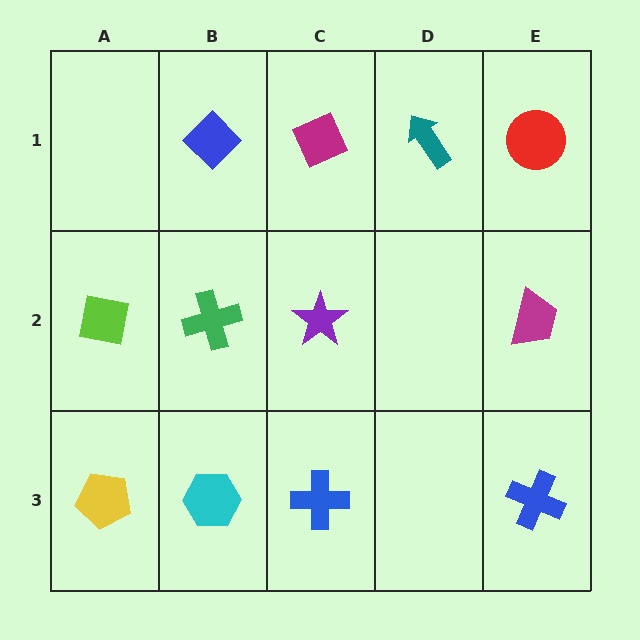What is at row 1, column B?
A blue diamond.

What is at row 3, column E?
A blue cross.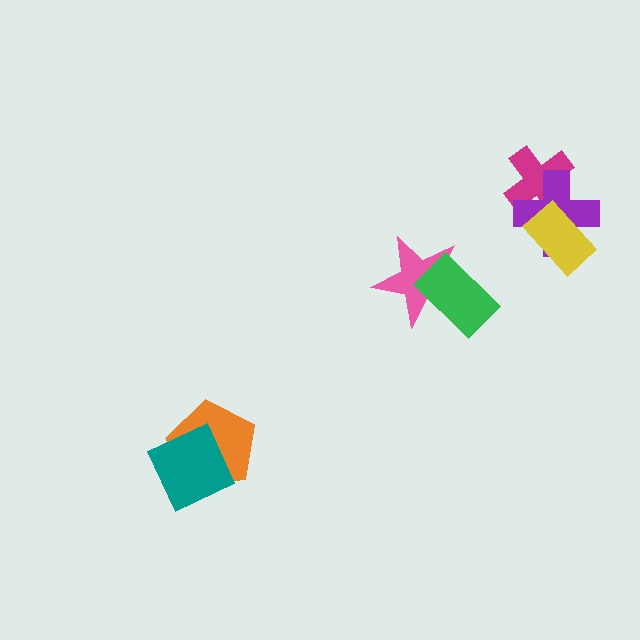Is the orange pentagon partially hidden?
Yes, it is partially covered by another shape.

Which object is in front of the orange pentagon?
The teal diamond is in front of the orange pentagon.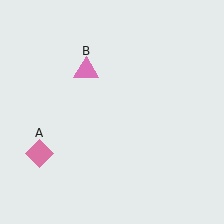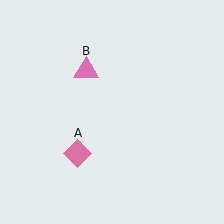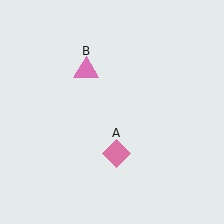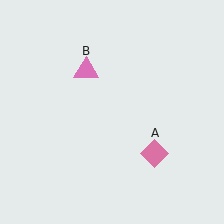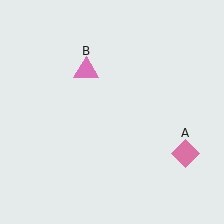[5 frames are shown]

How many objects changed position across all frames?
1 object changed position: pink diamond (object A).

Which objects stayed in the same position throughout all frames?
Pink triangle (object B) remained stationary.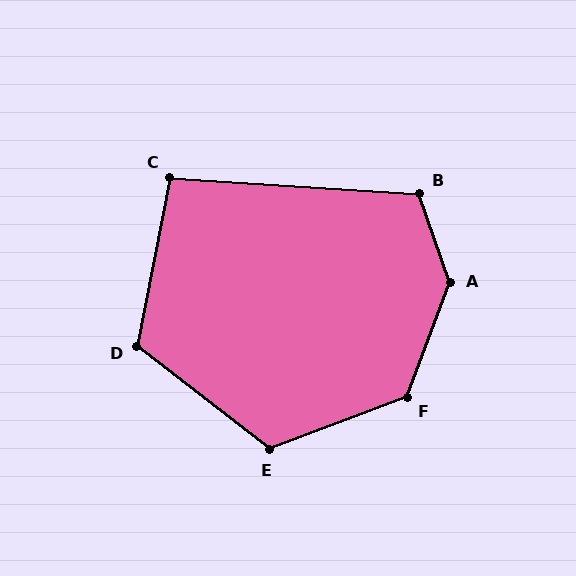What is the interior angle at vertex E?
Approximately 122 degrees (obtuse).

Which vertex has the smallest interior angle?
C, at approximately 97 degrees.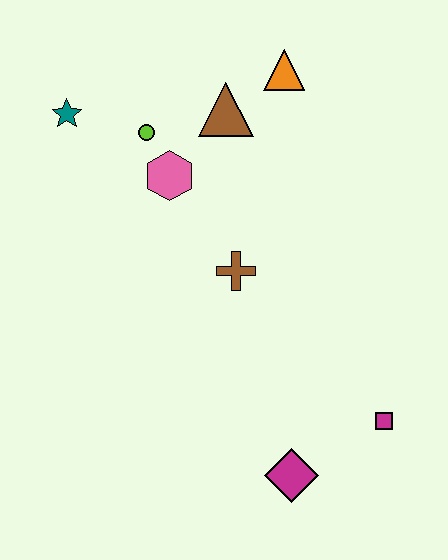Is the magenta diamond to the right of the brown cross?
Yes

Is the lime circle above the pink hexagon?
Yes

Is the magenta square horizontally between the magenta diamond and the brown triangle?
No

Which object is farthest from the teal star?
The magenta square is farthest from the teal star.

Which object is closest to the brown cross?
The pink hexagon is closest to the brown cross.